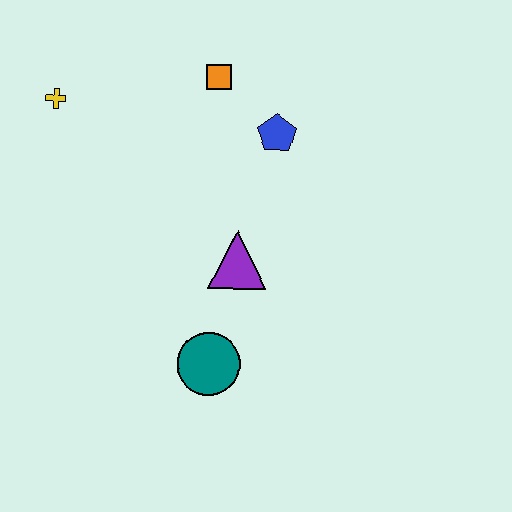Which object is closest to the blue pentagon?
The orange square is closest to the blue pentagon.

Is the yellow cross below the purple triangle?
No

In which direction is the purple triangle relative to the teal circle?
The purple triangle is above the teal circle.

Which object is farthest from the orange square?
The teal circle is farthest from the orange square.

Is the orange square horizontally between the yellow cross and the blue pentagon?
Yes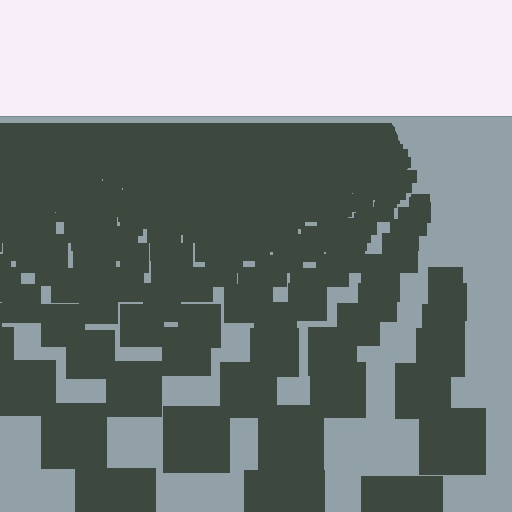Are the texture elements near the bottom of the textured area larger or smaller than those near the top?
Larger. Near the bottom, elements are closer to the viewer and appear at a bigger on-screen size.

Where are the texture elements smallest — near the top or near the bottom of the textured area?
Near the top.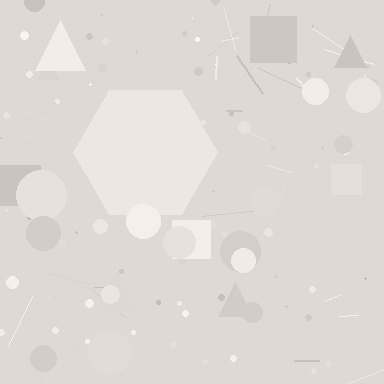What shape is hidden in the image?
A hexagon is hidden in the image.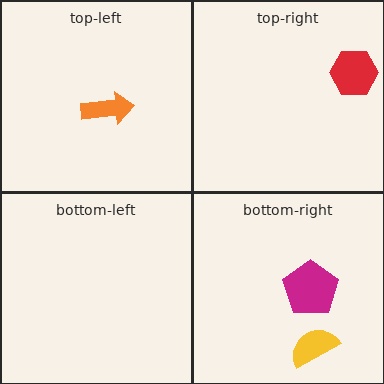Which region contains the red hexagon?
The top-right region.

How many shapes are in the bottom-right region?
2.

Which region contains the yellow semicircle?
The bottom-right region.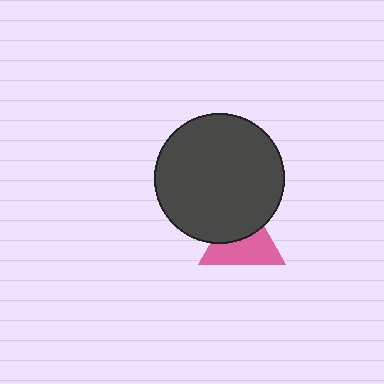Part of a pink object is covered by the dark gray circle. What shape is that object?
It is a triangle.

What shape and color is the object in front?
The object in front is a dark gray circle.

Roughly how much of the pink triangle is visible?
About half of it is visible (roughly 58%).